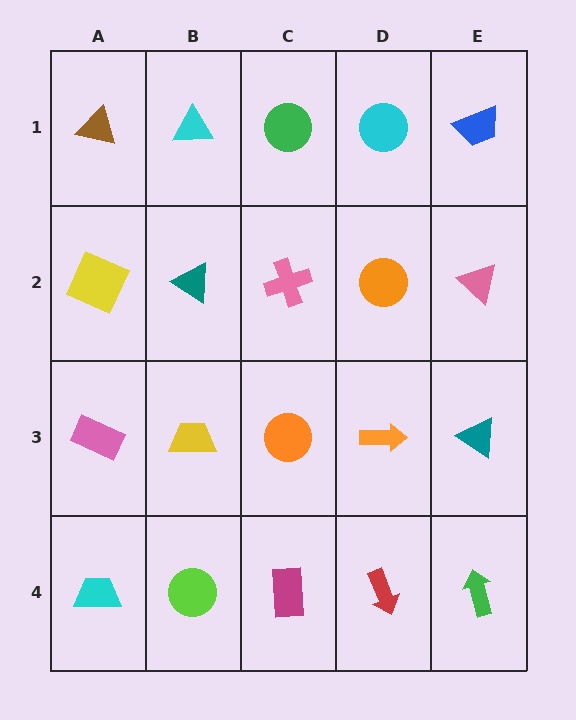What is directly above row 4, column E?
A teal triangle.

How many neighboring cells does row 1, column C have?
3.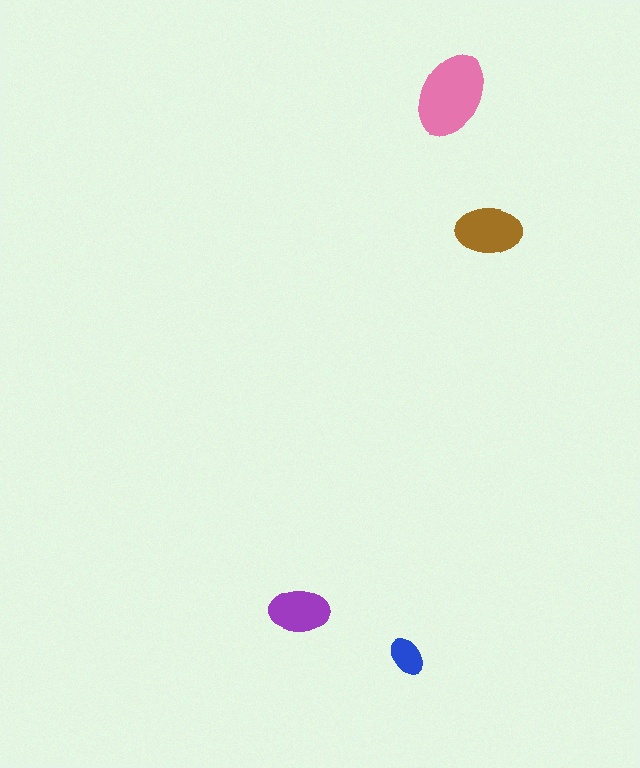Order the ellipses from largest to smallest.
the pink one, the brown one, the purple one, the blue one.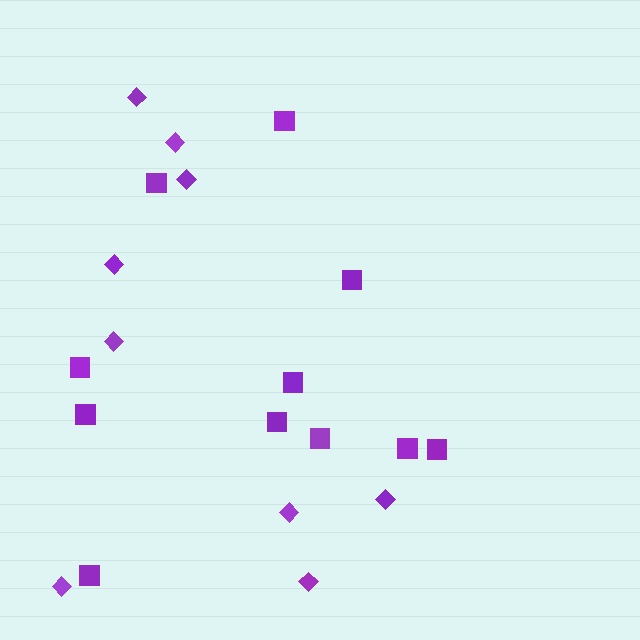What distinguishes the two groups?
There are 2 groups: one group of squares (11) and one group of diamonds (9).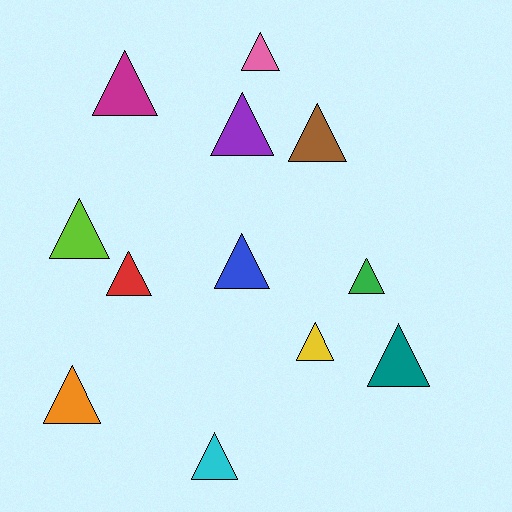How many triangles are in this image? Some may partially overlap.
There are 12 triangles.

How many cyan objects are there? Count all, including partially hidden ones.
There is 1 cyan object.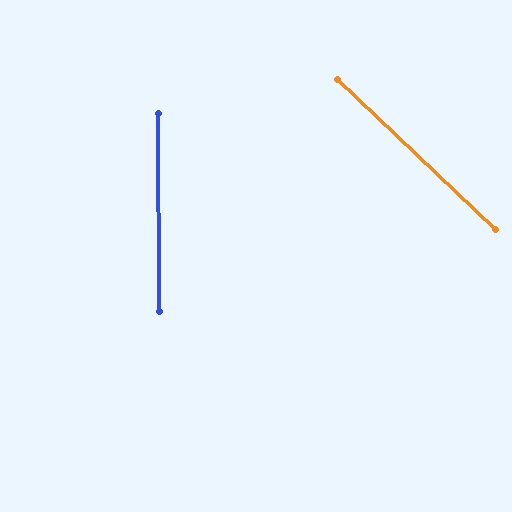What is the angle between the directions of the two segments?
Approximately 46 degrees.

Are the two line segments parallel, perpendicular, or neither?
Neither parallel nor perpendicular — they differ by about 46°.